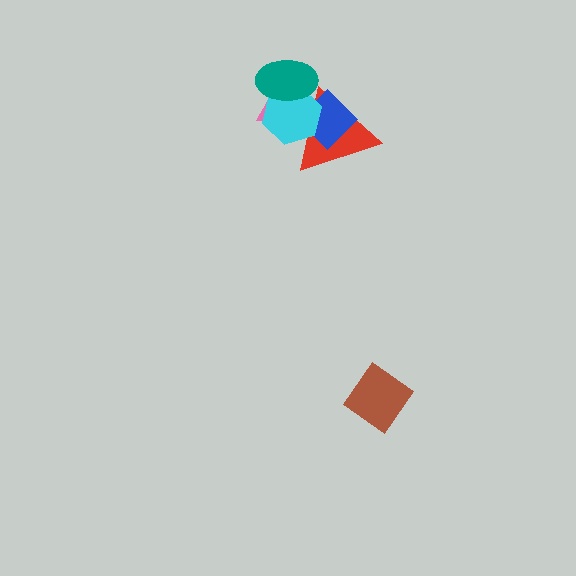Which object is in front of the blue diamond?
The cyan hexagon is in front of the blue diamond.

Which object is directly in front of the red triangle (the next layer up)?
The blue diamond is directly in front of the red triangle.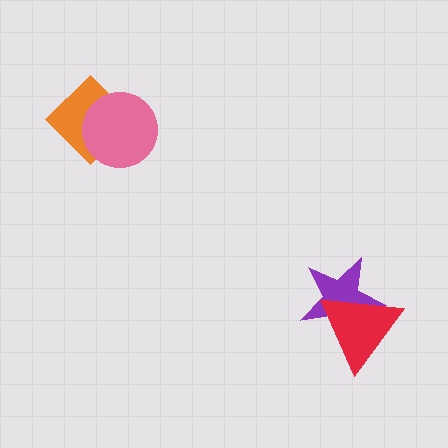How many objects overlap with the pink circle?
1 object overlaps with the pink circle.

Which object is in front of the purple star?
The red triangle is in front of the purple star.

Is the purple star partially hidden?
Yes, it is partially covered by another shape.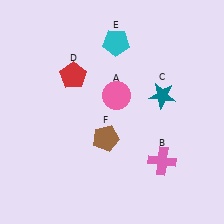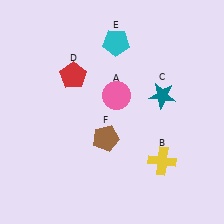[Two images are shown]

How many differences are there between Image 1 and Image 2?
There is 1 difference between the two images.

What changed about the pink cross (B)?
In Image 1, B is pink. In Image 2, it changed to yellow.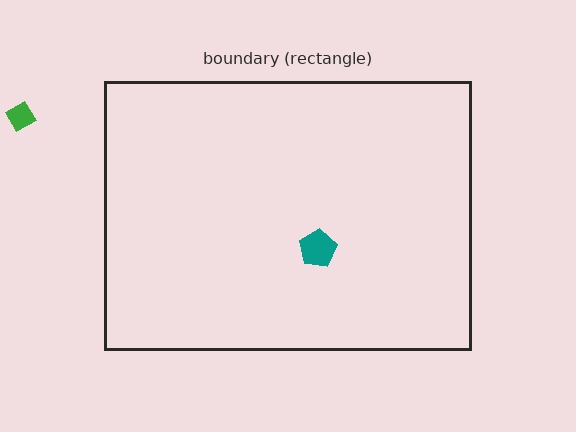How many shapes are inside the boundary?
1 inside, 1 outside.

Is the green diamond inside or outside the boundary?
Outside.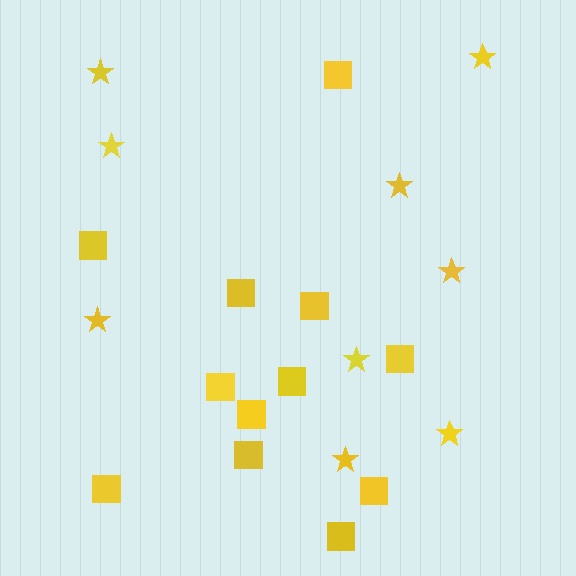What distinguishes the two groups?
There are 2 groups: one group of stars (9) and one group of squares (12).